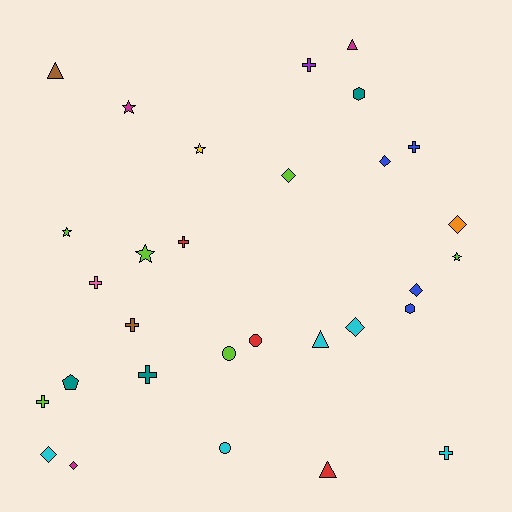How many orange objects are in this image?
There is 1 orange object.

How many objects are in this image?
There are 30 objects.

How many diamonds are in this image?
There are 7 diamonds.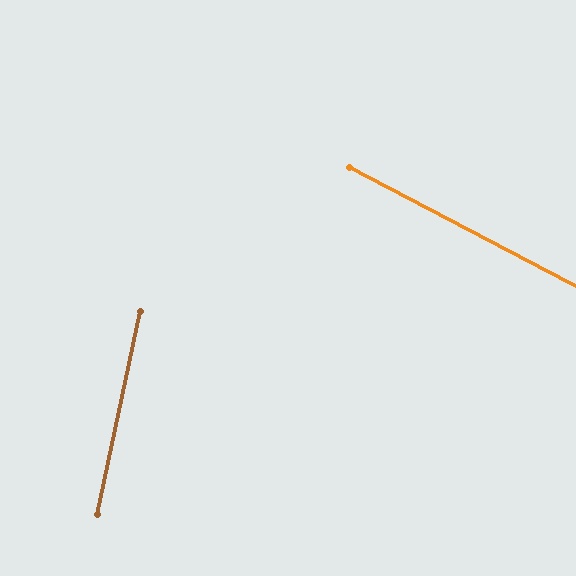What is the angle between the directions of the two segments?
Approximately 75 degrees.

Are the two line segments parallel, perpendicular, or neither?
Neither parallel nor perpendicular — they differ by about 75°.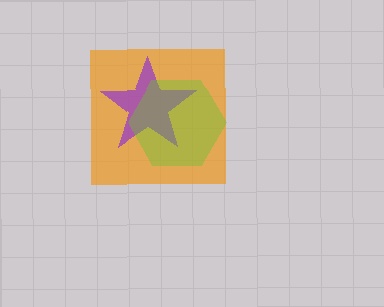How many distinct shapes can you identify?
There are 3 distinct shapes: an orange square, a purple star, a lime hexagon.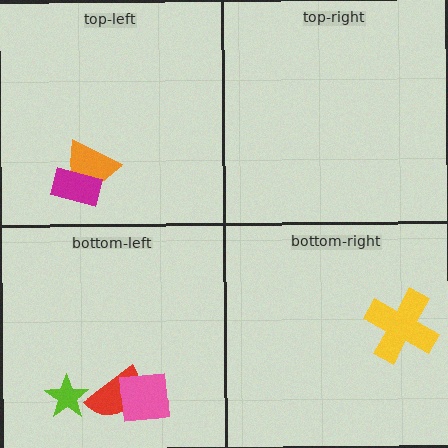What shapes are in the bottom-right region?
The yellow cross.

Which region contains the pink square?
The bottom-left region.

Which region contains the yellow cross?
The bottom-right region.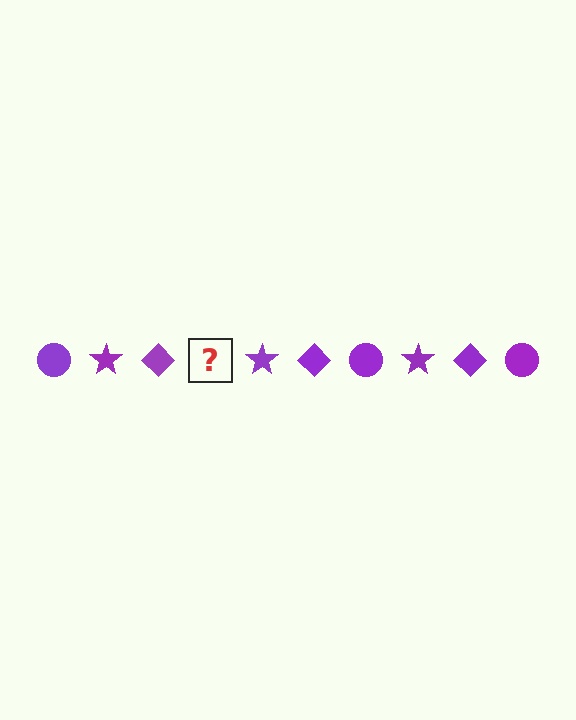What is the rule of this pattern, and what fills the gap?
The rule is that the pattern cycles through circle, star, diamond shapes in purple. The gap should be filled with a purple circle.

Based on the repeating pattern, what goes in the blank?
The blank should be a purple circle.